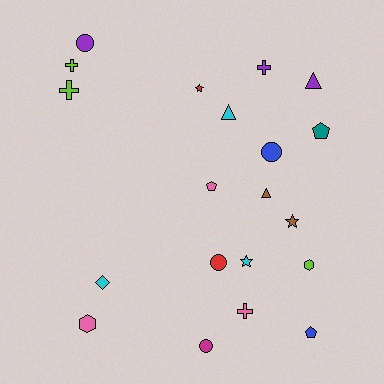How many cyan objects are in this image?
There are 3 cyan objects.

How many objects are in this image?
There are 20 objects.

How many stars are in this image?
There are 3 stars.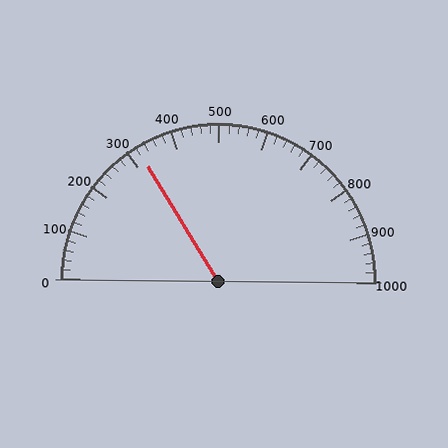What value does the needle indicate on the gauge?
The needle indicates approximately 320.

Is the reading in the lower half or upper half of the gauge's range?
The reading is in the lower half of the range (0 to 1000).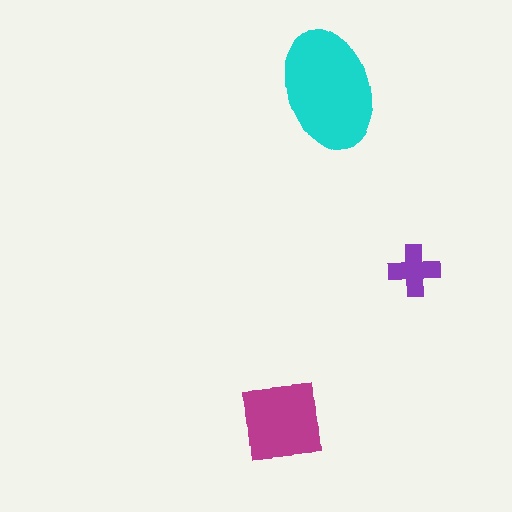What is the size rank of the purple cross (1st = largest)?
3rd.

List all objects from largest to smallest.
The cyan ellipse, the magenta square, the purple cross.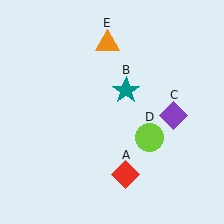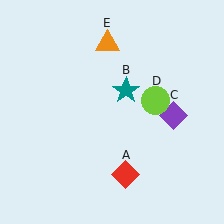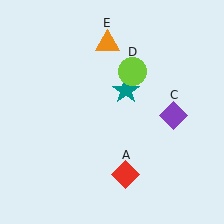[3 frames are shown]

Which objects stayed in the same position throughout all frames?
Red diamond (object A) and teal star (object B) and purple diamond (object C) and orange triangle (object E) remained stationary.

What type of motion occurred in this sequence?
The lime circle (object D) rotated counterclockwise around the center of the scene.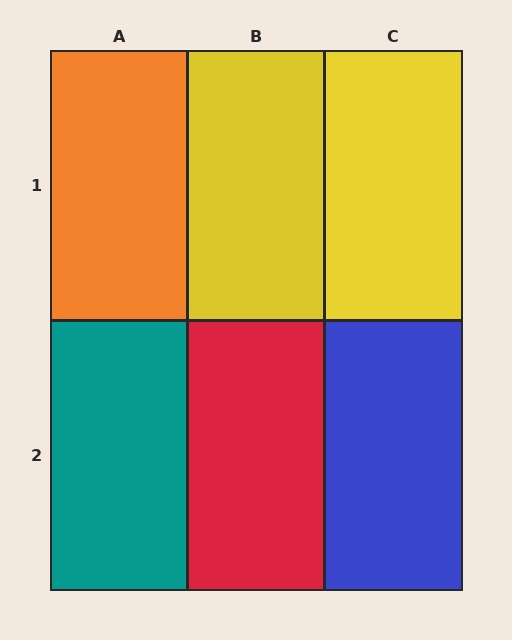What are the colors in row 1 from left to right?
Orange, yellow, yellow.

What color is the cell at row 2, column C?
Blue.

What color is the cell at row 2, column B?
Red.